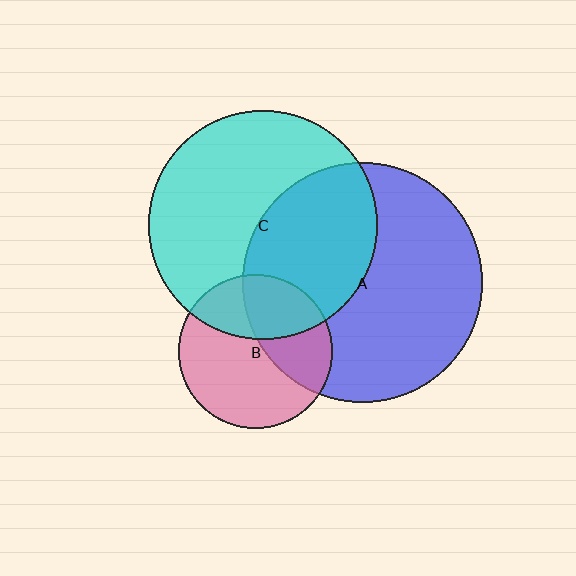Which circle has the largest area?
Circle A (blue).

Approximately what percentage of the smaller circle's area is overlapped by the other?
Approximately 40%.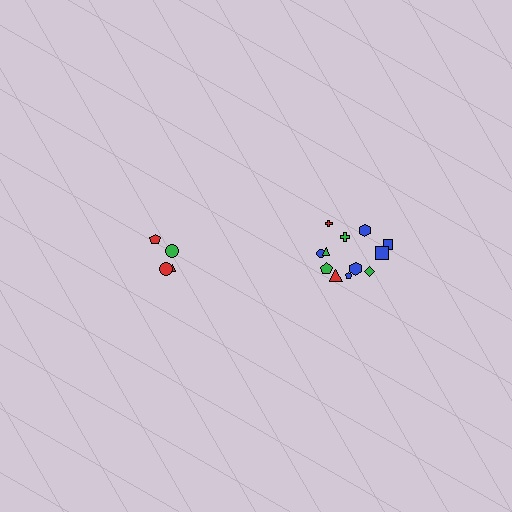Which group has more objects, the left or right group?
The right group.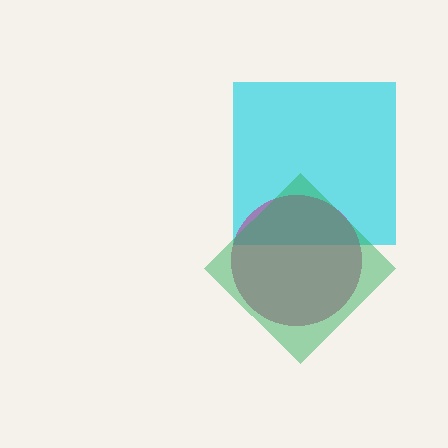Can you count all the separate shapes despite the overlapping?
Yes, there are 3 separate shapes.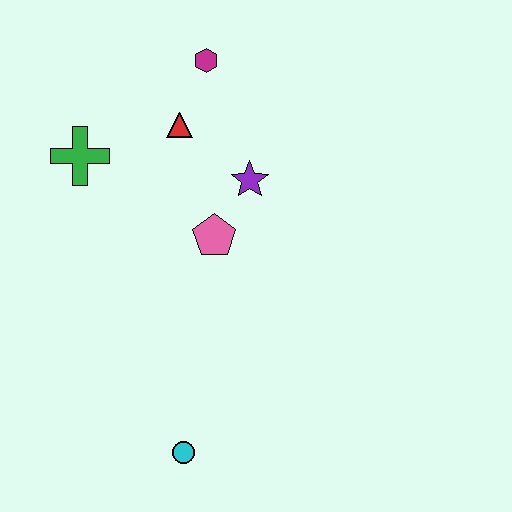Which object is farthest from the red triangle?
The cyan circle is farthest from the red triangle.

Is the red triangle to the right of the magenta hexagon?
No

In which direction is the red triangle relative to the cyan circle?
The red triangle is above the cyan circle.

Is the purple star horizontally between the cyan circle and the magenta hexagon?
No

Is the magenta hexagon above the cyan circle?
Yes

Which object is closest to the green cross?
The red triangle is closest to the green cross.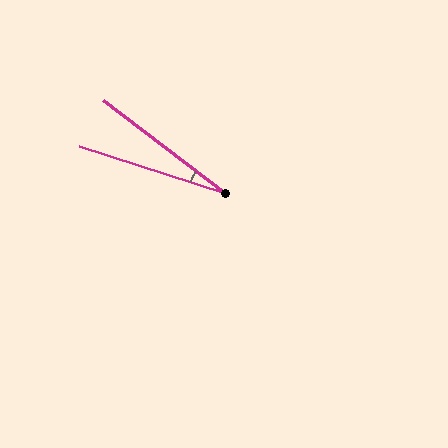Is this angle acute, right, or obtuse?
It is acute.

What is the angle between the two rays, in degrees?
Approximately 19 degrees.